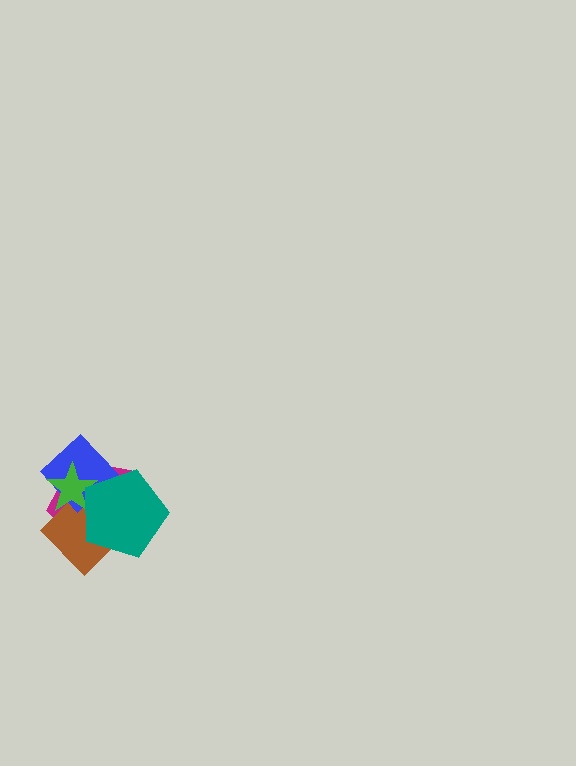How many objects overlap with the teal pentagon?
4 objects overlap with the teal pentagon.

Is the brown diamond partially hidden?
Yes, it is partially covered by another shape.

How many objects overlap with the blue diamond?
4 objects overlap with the blue diamond.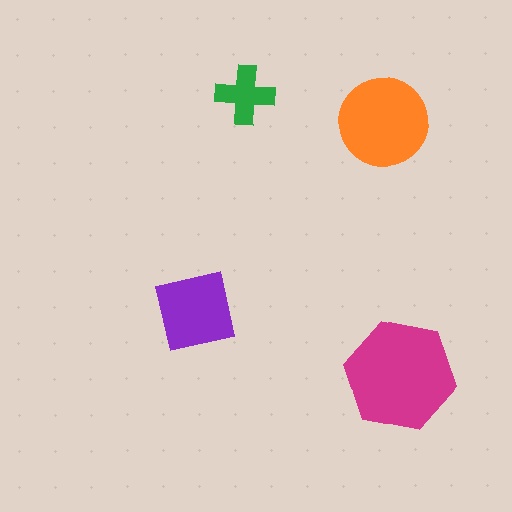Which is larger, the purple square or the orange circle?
The orange circle.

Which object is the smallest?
The green cross.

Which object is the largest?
The magenta hexagon.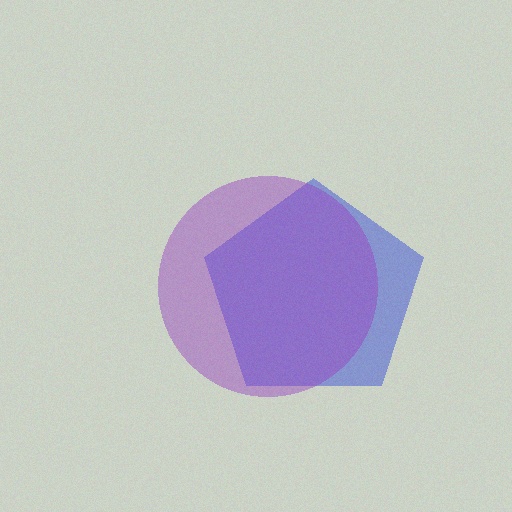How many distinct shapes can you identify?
There are 2 distinct shapes: a blue pentagon, a purple circle.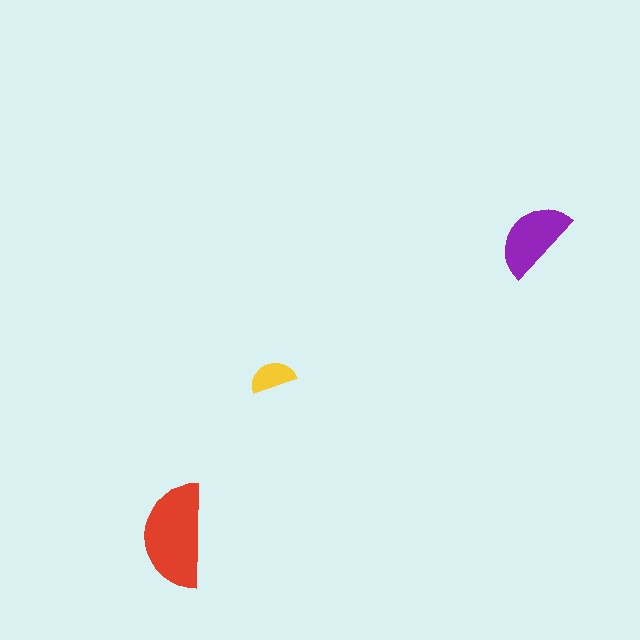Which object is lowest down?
The red semicircle is bottommost.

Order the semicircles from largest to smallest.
the red one, the purple one, the yellow one.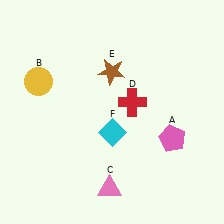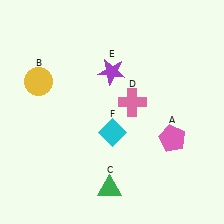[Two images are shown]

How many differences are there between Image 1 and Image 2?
There are 3 differences between the two images.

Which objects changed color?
C changed from pink to green. D changed from red to pink. E changed from brown to purple.